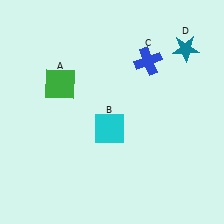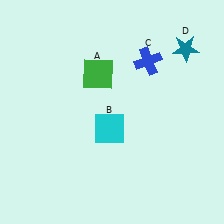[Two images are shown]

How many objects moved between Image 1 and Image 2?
1 object moved between the two images.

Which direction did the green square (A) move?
The green square (A) moved right.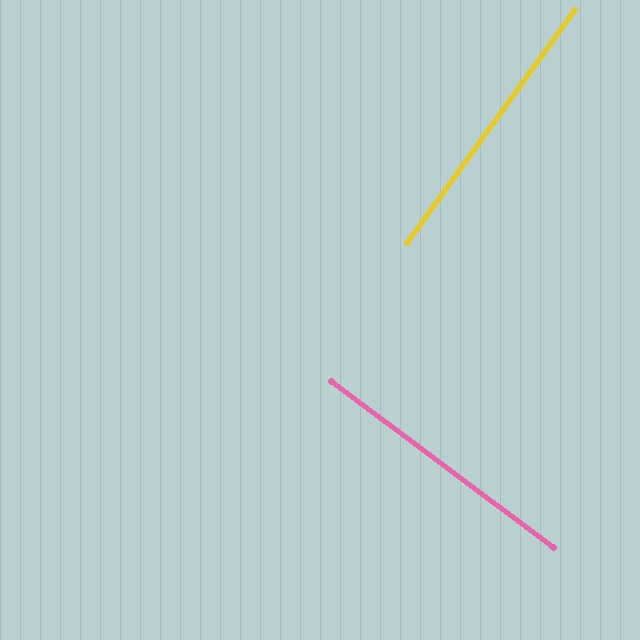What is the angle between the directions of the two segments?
Approximately 89 degrees.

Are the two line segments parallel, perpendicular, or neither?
Perpendicular — they meet at approximately 89°.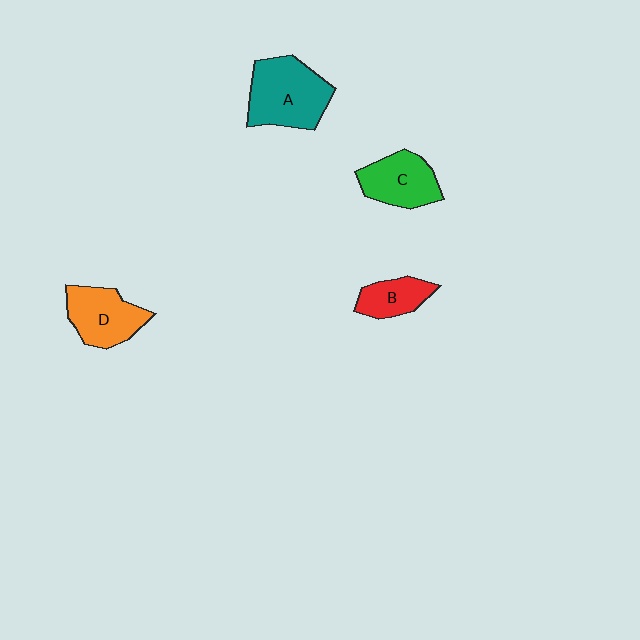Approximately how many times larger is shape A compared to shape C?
Approximately 1.4 times.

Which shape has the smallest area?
Shape B (red).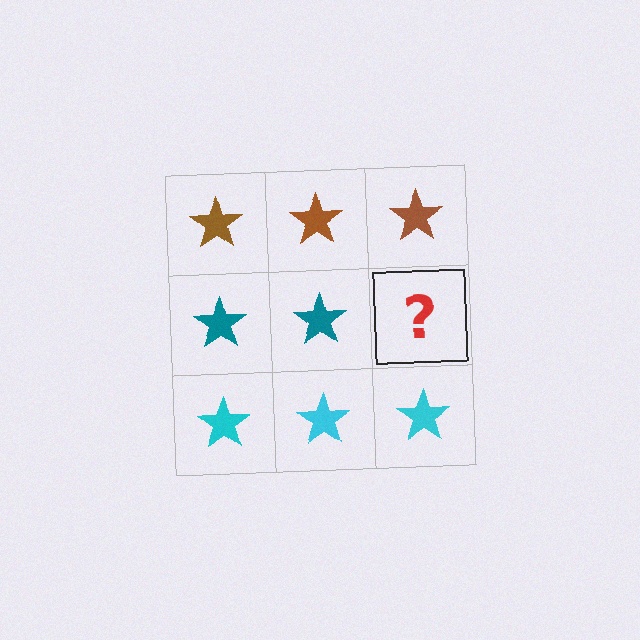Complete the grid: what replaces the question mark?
The question mark should be replaced with a teal star.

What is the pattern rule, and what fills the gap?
The rule is that each row has a consistent color. The gap should be filled with a teal star.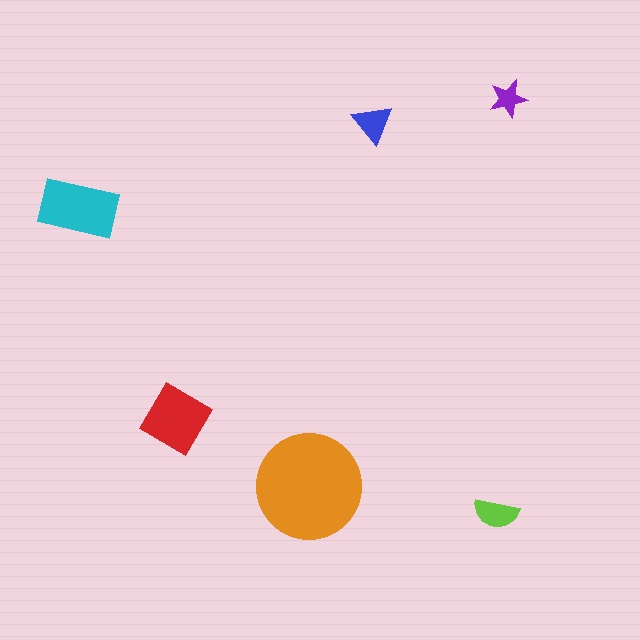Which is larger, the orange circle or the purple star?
The orange circle.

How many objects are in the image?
There are 6 objects in the image.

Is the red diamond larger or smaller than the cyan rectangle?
Smaller.